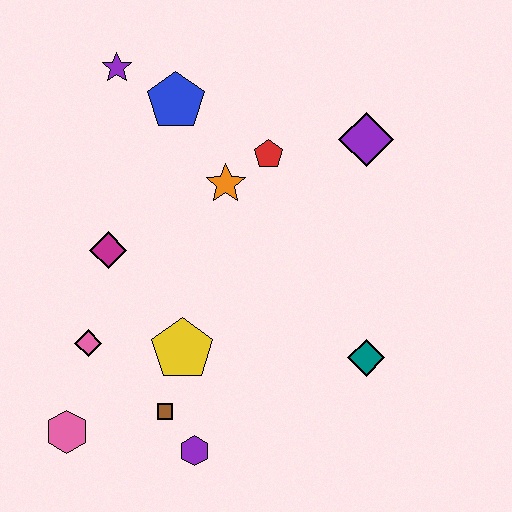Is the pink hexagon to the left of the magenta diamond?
Yes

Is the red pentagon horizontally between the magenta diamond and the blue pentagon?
No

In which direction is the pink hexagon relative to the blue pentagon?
The pink hexagon is below the blue pentagon.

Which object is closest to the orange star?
The red pentagon is closest to the orange star.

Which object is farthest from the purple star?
The purple hexagon is farthest from the purple star.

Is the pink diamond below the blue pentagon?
Yes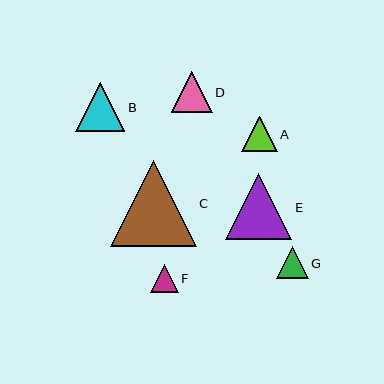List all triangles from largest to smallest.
From largest to smallest: C, E, B, D, A, G, F.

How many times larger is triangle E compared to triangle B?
Triangle E is approximately 1.4 times the size of triangle B.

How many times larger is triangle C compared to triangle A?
Triangle C is approximately 2.4 times the size of triangle A.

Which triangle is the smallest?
Triangle F is the smallest with a size of approximately 28 pixels.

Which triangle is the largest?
Triangle C is the largest with a size of approximately 86 pixels.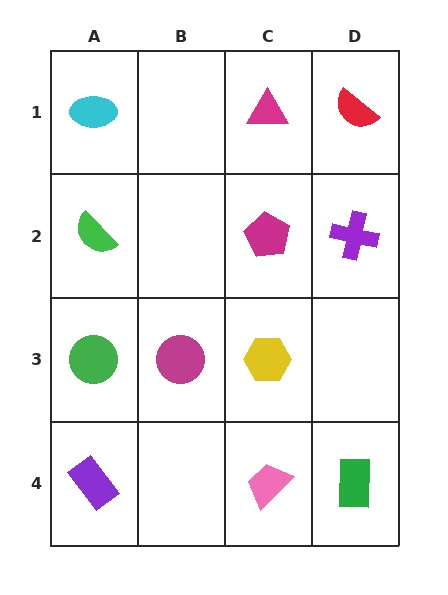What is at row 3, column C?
A yellow hexagon.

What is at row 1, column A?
A cyan ellipse.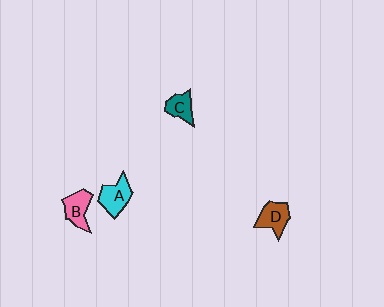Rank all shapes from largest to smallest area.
From largest to smallest: A (cyan), D (brown), B (pink), C (teal).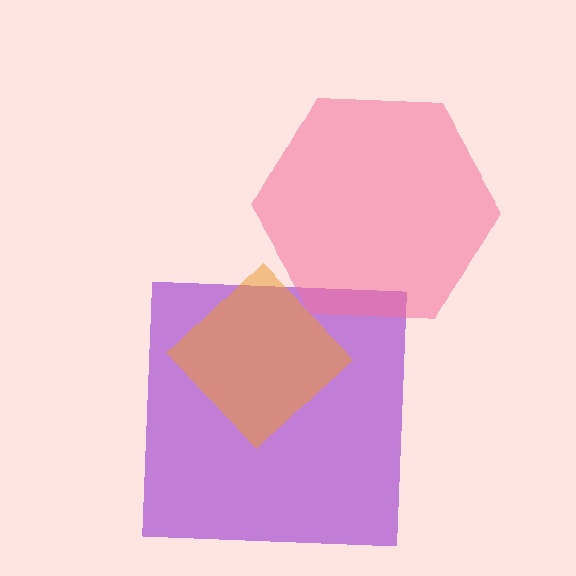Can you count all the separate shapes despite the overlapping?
Yes, there are 3 separate shapes.